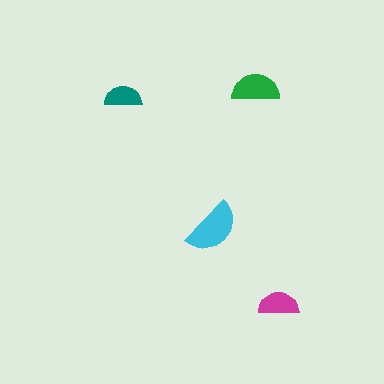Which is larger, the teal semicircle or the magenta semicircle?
The magenta one.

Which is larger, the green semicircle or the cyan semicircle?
The cyan one.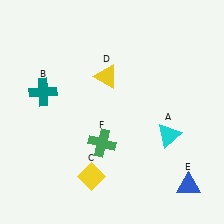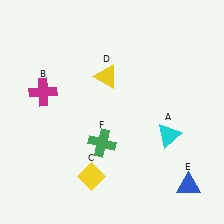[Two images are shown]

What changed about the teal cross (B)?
In Image 1, B is teal. In Image 2, it changed to magenta.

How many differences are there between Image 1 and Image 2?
There is 1 difference between the two images.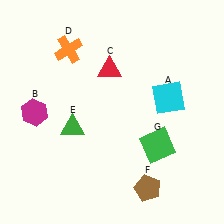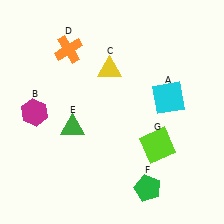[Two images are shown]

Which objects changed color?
C changed from red to yellow. F changed from brown to green. G changed from green to lime.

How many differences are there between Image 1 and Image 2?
There are 3 differences between the two images.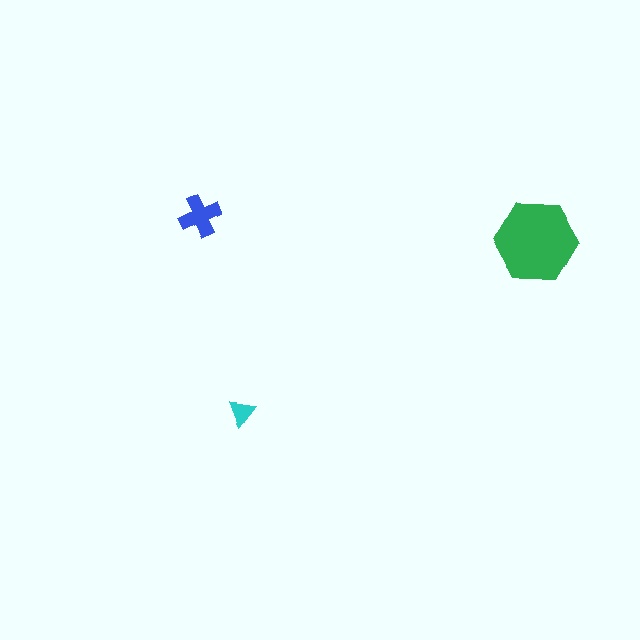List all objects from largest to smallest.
The green hexagon, the blue cross, the cyan triangle.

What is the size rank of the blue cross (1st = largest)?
2nd.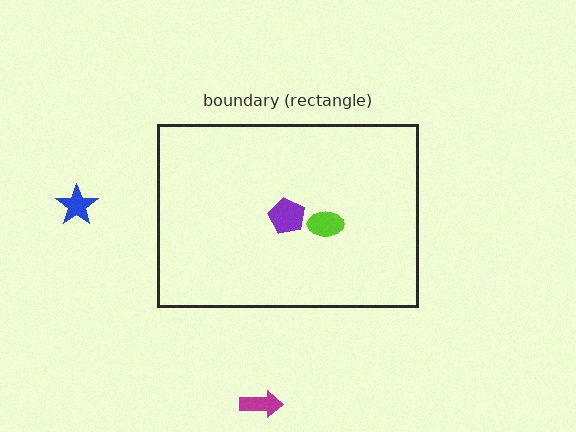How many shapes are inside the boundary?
2 inside, 2 outside.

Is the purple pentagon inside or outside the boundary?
Inside.